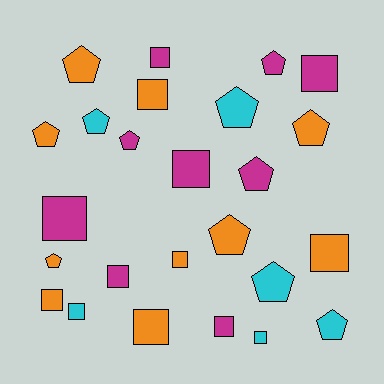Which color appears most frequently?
Orange, with 10 objects.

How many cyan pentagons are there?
There are 4 cyan pentagons.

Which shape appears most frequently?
Square, with 13 objects.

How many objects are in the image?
There are 25 objects.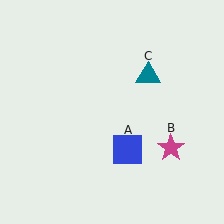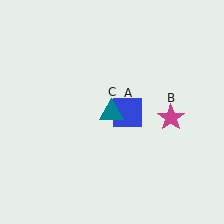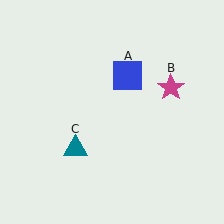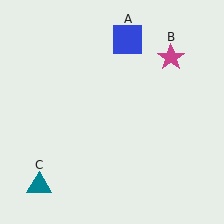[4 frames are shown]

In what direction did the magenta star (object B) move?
The magenta star (object B) moved up.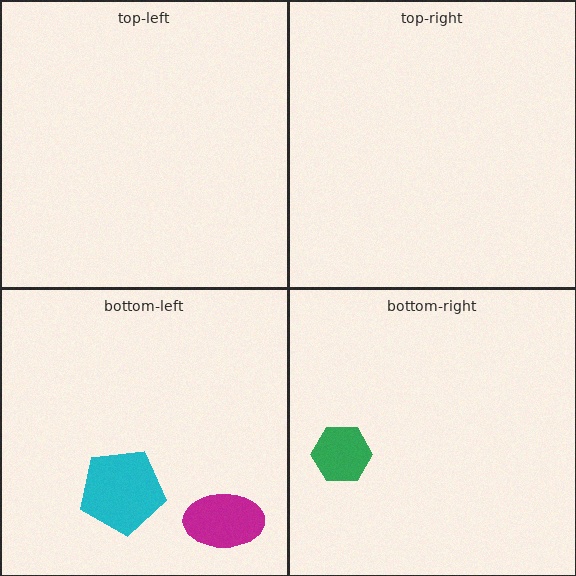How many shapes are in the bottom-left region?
2.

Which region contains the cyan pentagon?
The bottom-left region.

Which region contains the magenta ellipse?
The bottom-left region.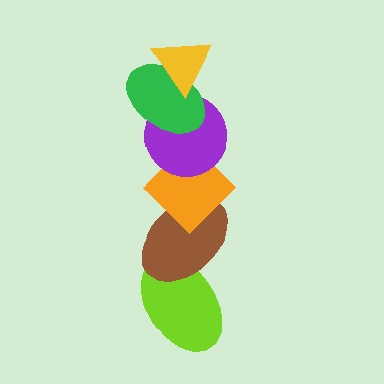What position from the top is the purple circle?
The purple circle is 3rd from the top.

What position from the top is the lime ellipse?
The lime ellipse is 6th from the top.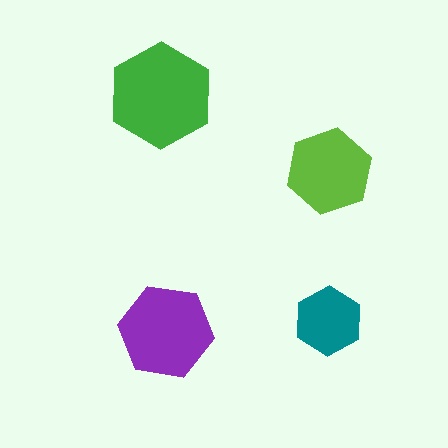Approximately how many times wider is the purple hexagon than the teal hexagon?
About 1.5 times wider.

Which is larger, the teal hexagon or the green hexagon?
The green one.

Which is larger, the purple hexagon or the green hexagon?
The green one.